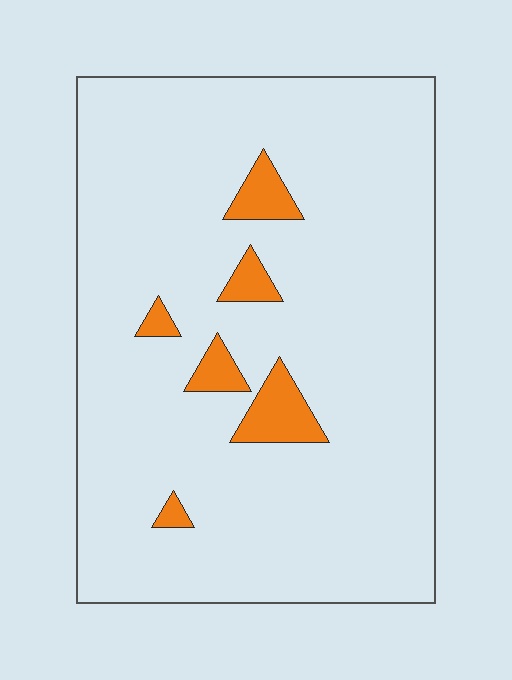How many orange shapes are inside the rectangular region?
6.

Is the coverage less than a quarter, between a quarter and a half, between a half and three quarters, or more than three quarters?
Less than a quarter.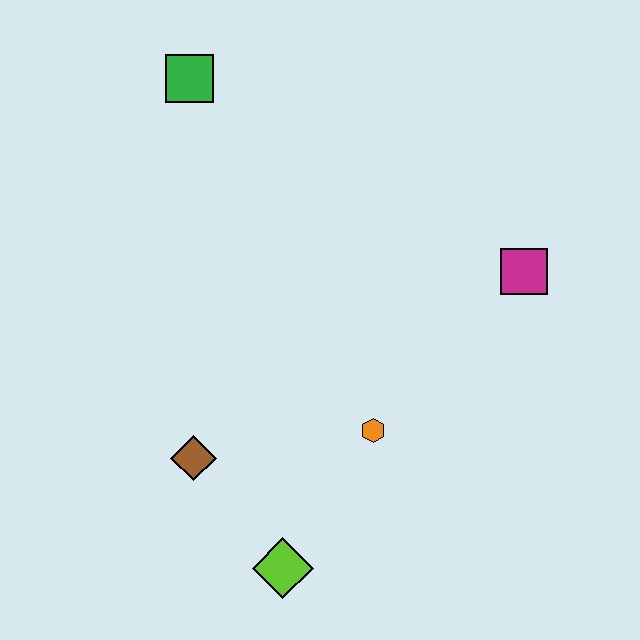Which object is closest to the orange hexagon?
The lime diamond is closest to the orange hexagon.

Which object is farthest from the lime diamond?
The green square is farthest from the lime diamond.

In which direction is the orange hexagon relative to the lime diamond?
The orange hexagon is above the lime diamond.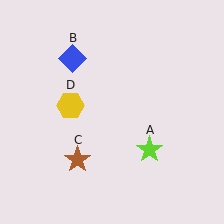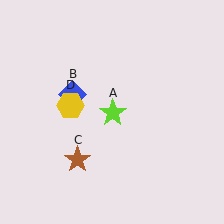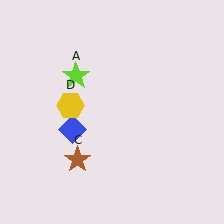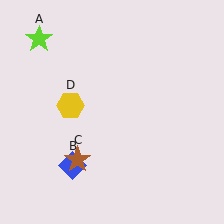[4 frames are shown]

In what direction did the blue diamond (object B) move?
The blue diamond (object B) moved down.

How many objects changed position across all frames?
2 objects changed position: lime star (object A), blue diamond (object B).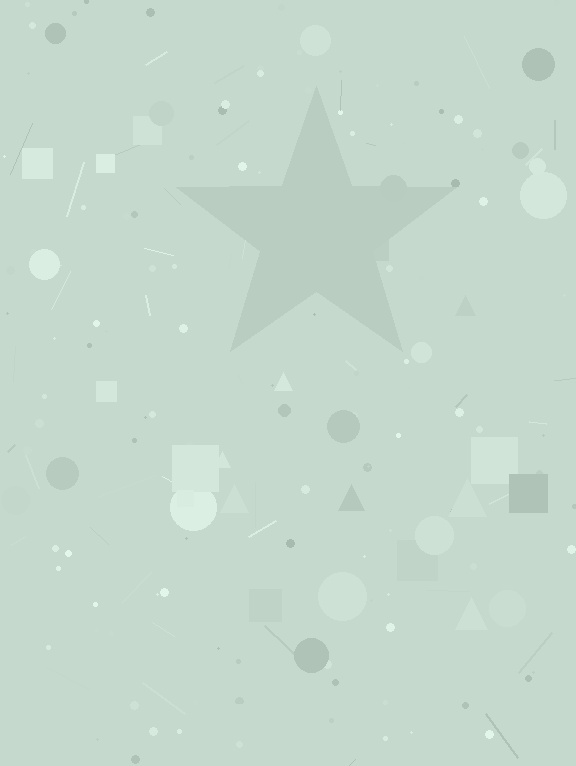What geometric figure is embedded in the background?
A star is embedded in the background.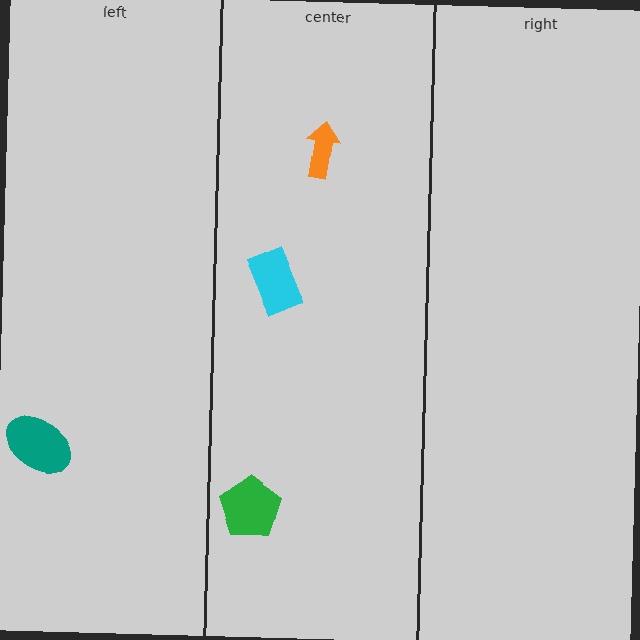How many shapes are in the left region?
1.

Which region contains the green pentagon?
The center region.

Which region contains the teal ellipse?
The left region.